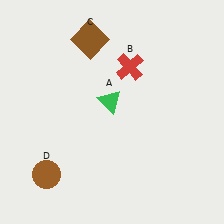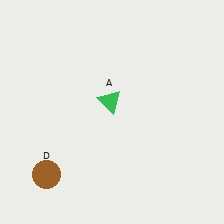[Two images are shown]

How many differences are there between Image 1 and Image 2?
There are 2 differences between the two images.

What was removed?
The red cross (B), the brown square (C) were removed in Image 2.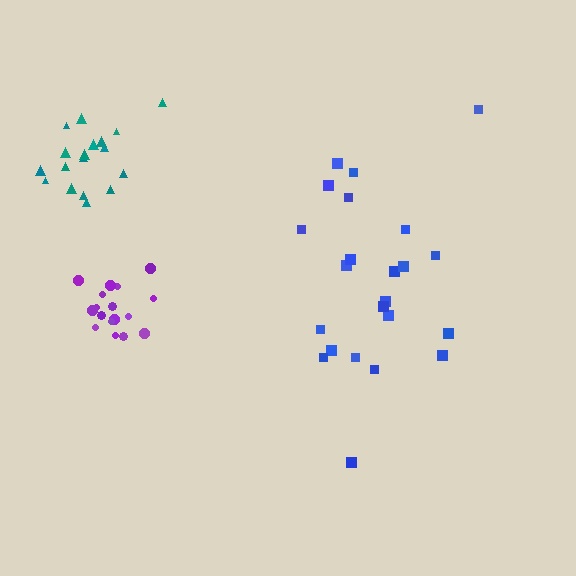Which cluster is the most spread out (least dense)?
Blue.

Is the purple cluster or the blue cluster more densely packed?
Purple.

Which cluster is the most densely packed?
Purple.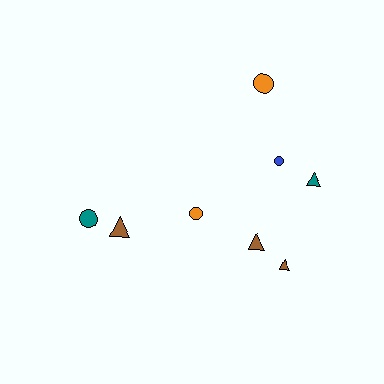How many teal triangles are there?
There is 1 teal triangle.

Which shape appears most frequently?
Triangle, with 4 objects.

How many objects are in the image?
There are 8 objects.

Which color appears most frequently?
Brown, with 3 objects.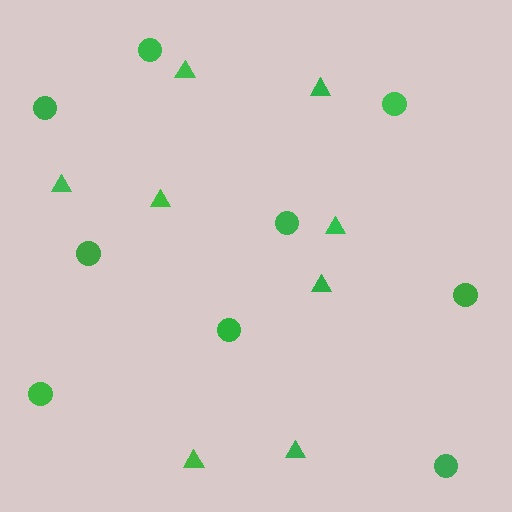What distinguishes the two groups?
There are 2 groups: one group of circles (9) and one group of triangles (8).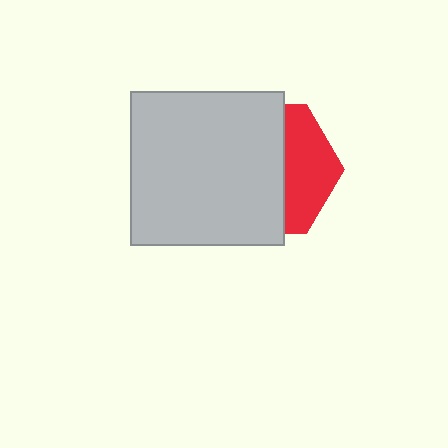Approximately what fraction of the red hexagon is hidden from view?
Roughly 64% of the red hexagon is hidden behind the light gray square.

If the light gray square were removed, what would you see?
You would see the complete red hexagon.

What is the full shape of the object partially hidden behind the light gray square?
The partially hidden object is a red hexagon.